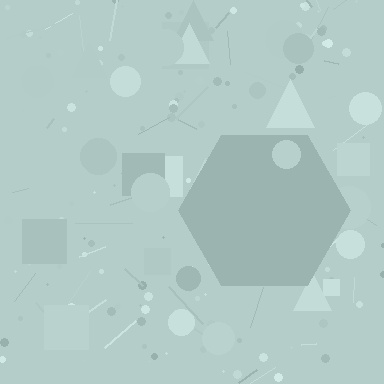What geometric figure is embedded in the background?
A hexagon is embedded in the background.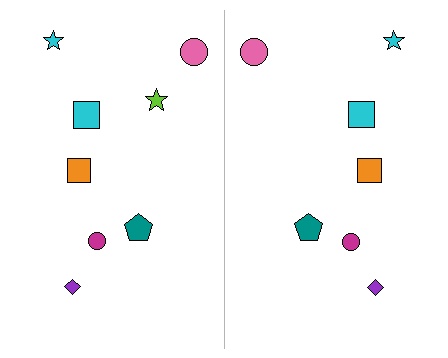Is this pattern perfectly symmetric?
No, the pattern is not perfectly symmetric. A lime star is missing from the right side.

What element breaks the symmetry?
A lime star is missing from the right side.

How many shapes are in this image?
There are 15 shapes in this image.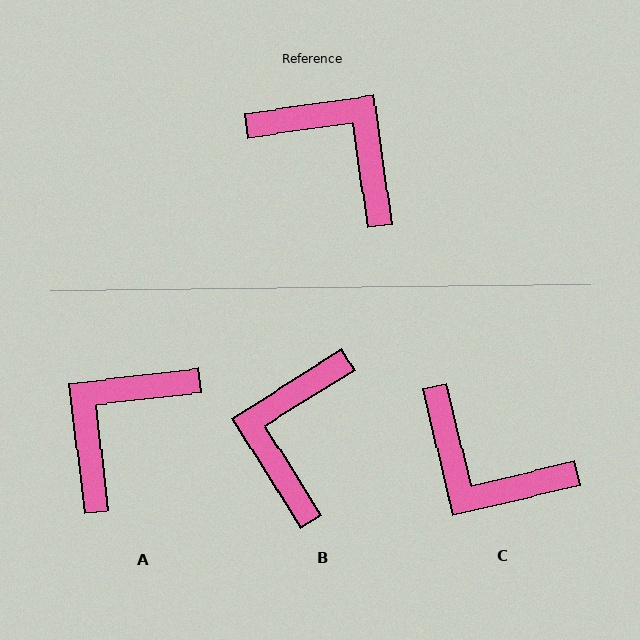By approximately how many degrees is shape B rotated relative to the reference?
Approximately 114 degrees counter-clockwise.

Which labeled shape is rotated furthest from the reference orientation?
C, about 175 degrees away.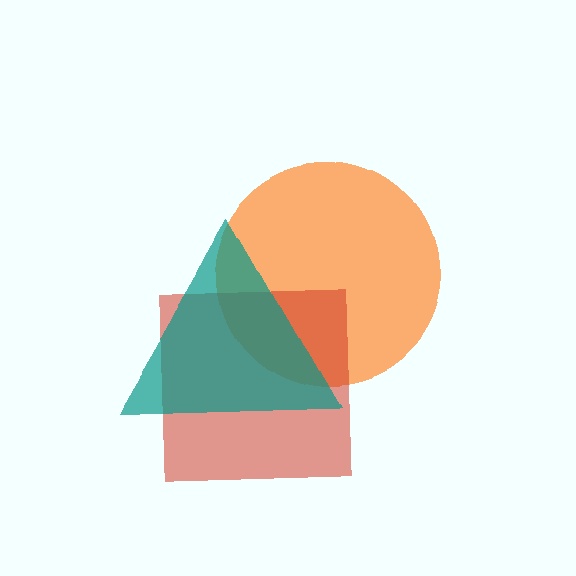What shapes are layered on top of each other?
The layered shapes are: an orange circle, a red square, a teal triangle.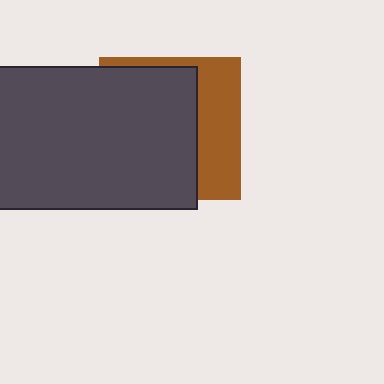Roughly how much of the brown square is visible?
A small part of it is visible (roughly 35%).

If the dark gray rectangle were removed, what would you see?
You would see the complete brown square.